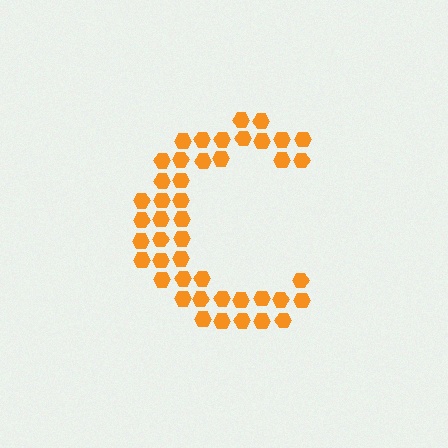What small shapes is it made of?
It is made of small hexagons.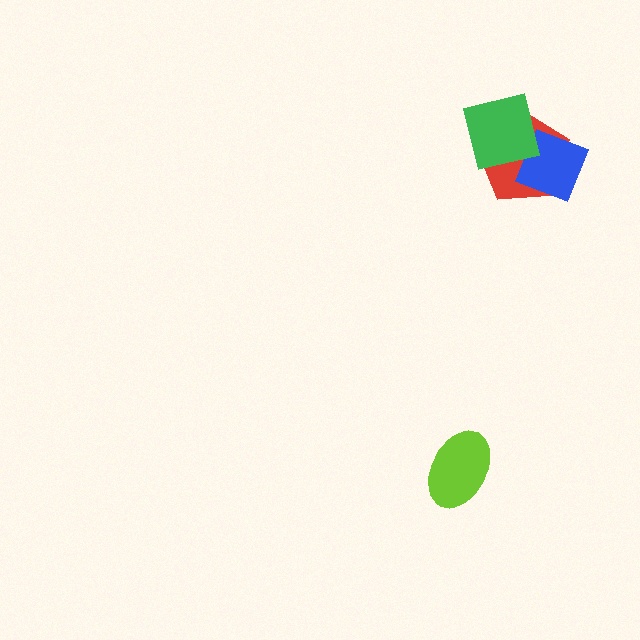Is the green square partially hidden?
No, no other shape covers it.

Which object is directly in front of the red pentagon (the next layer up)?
The blue square is directly in front of the red pentagon.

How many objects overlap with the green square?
1 object overlaps with the green square.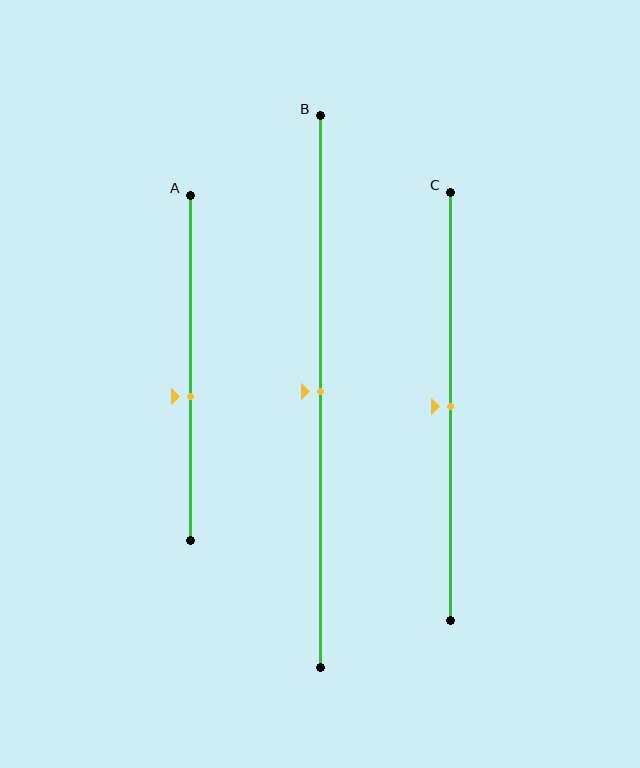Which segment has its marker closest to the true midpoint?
Segment B has its marker closest to the true midpoint.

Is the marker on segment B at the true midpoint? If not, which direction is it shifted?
Yes, the marker on segment B is at the true midpoint.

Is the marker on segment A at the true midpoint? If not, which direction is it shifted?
No, the marker on segment A is shifted downward by about 8% of the segment length.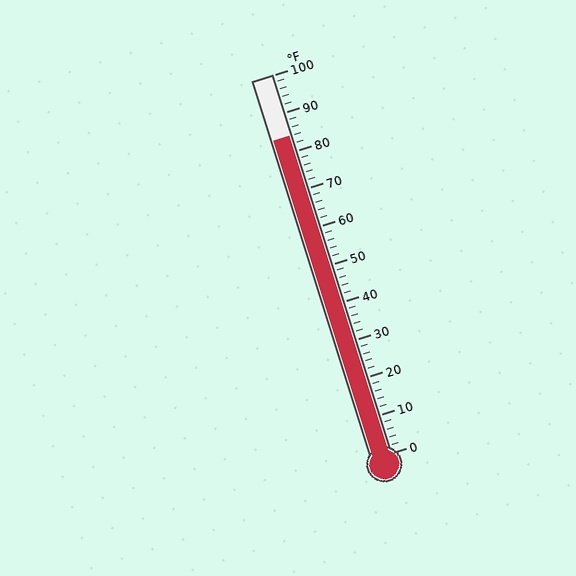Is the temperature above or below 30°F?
The temperature is above 30°F.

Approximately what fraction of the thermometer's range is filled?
The thermometer is filled to approximately 85% of its range.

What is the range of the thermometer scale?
The thermometer scale ranges from 0°F to 100°F.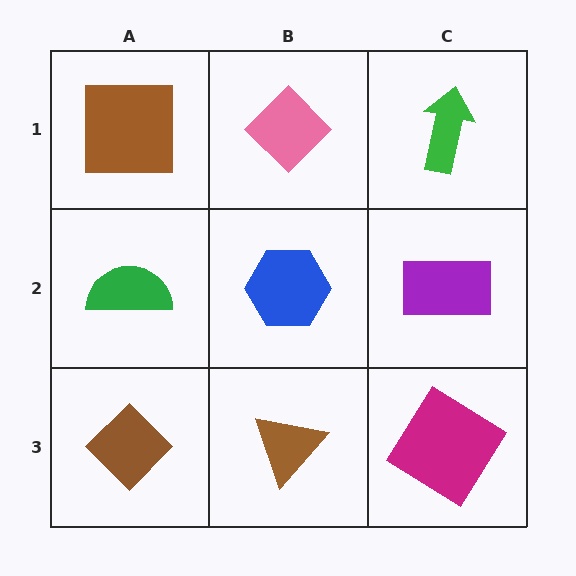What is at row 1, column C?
A green arrow.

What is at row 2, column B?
A blue hexagon.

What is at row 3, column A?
A brown diamond.